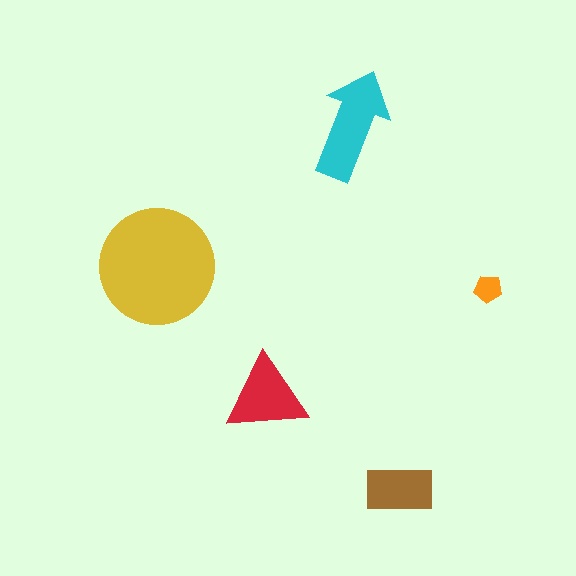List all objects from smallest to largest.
The orange pentagon, the brown rectangle, the red triangle, the cyan arrow, the yellow circle.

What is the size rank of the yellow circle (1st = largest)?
1st.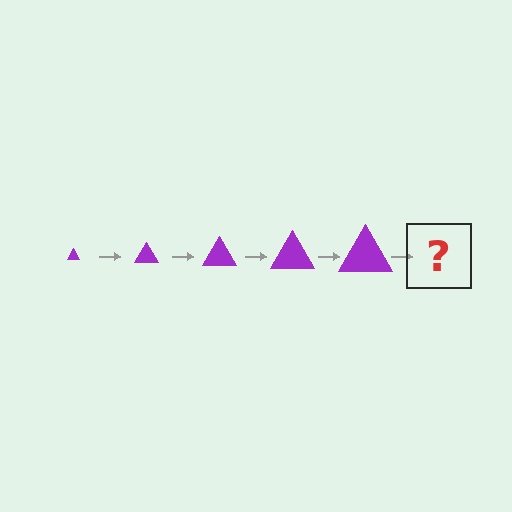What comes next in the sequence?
The next element should be a purple triangle, larger than the previous one.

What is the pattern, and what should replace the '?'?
The pattern is that the triangle gets progressively larger each step. The '?' should be a purple triangle, larger than the previous one.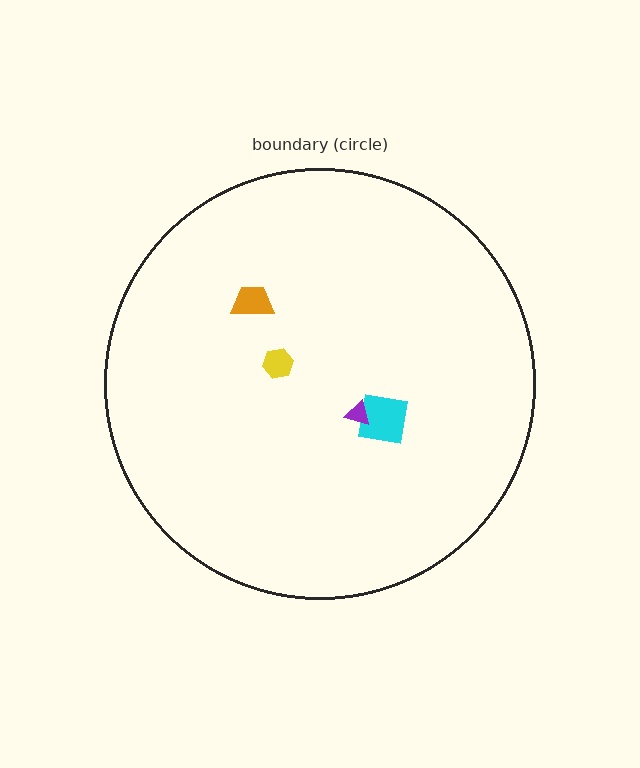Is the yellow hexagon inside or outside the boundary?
Inside.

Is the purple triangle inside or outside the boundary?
Inside.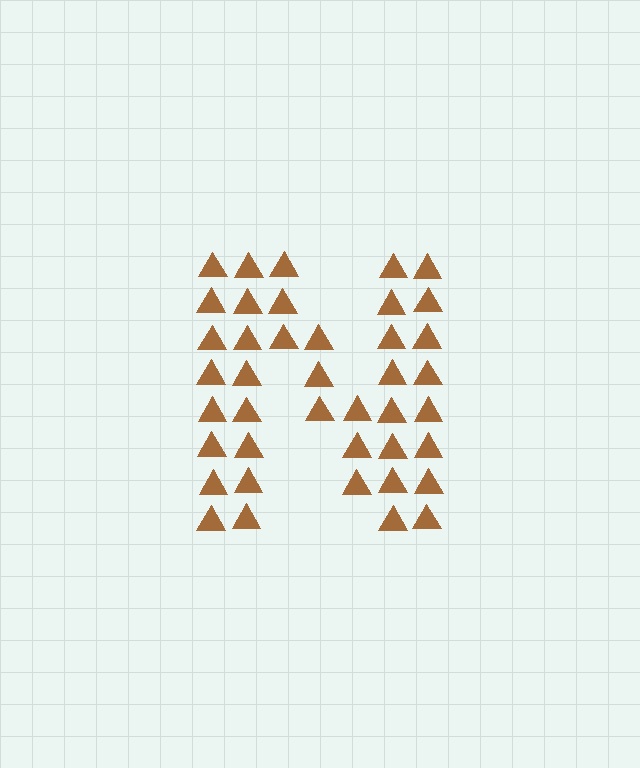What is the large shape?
The large shape is the letter N.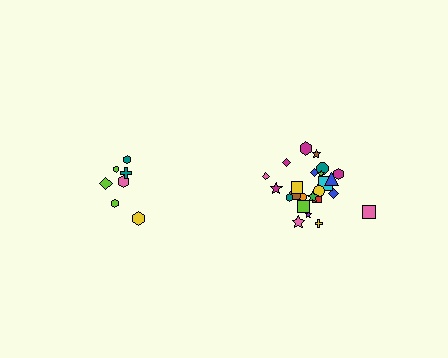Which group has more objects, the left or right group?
The right group.